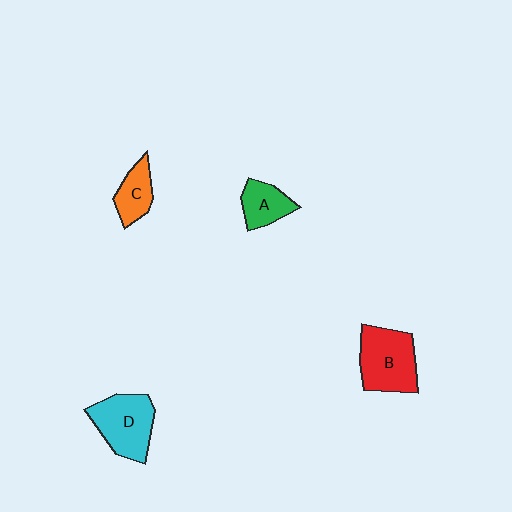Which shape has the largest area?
Shape B (red).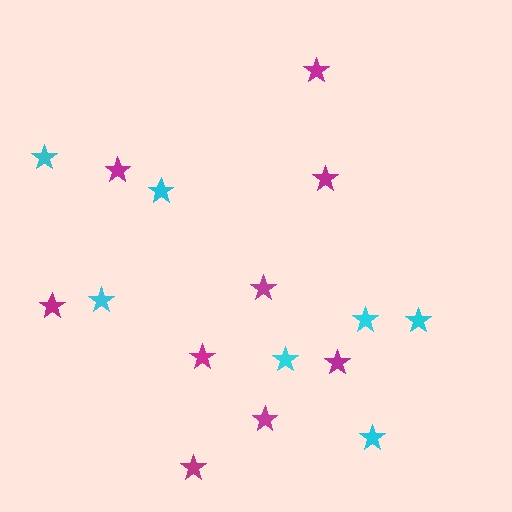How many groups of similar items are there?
There are 2 groups: one group of cyan stars (7) and one group of magenta stars (9).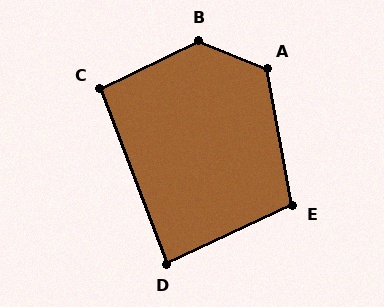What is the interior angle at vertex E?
Approximately 104 degrees (obtuse).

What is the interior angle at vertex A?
Approximately 123 degrees (obtuse).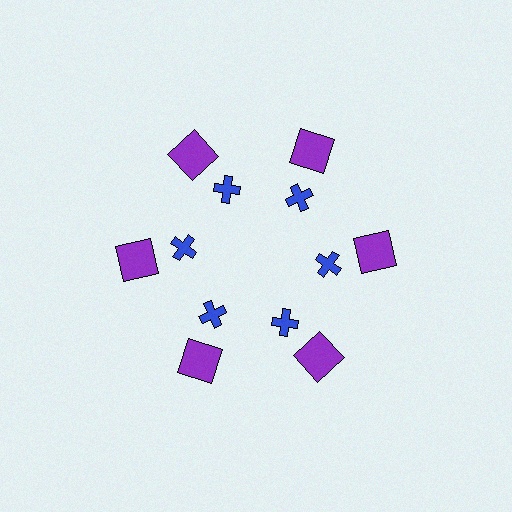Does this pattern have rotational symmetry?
Yes, this pattern has 6-fold rotational symmetry. It looks the same after rotating 60 degrees around the center.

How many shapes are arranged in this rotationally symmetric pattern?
There are 12 shapes, arranged in 6 groups of 2.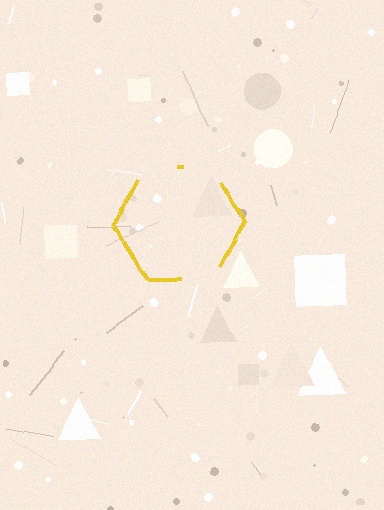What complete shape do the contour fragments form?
The contour fragments form a hexagon.